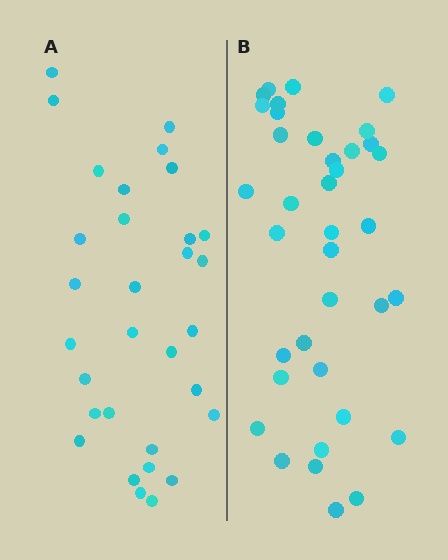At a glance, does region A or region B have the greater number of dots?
Region B (the right region) has more dots.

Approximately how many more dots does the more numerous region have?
Region B has about 6 more dots than region A.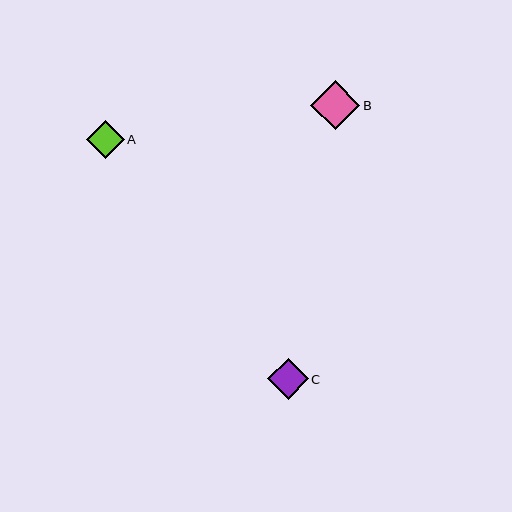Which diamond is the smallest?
Diamond A is the smallest with a size of approximately 38 pixels.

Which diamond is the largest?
Diamond B is the largest with a size of approximately 49 pixels.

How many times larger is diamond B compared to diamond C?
Diamond B is approximately 1.2 times the size of diamond C.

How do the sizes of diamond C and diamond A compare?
Diamond C and diamond A are approximately the same size.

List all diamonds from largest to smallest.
From largest to smallest: B, C, A.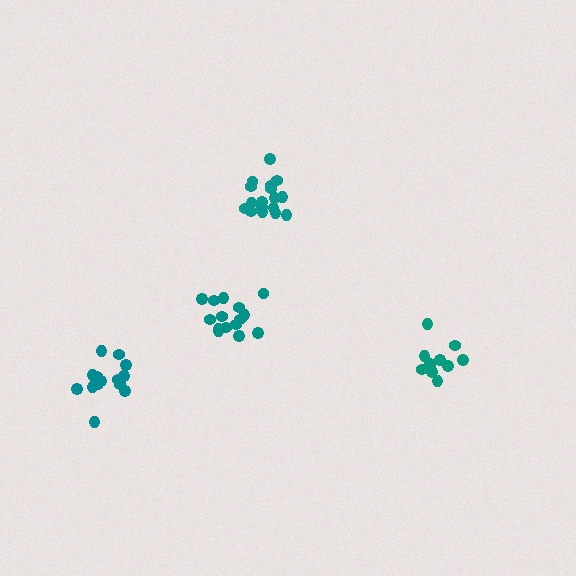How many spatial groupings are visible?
There are 4 spatial groupings.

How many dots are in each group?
Group 1: 15 dots, Group 2: 15 dots, Group 3: 12 dots, Group 4: 17 dots (59 total).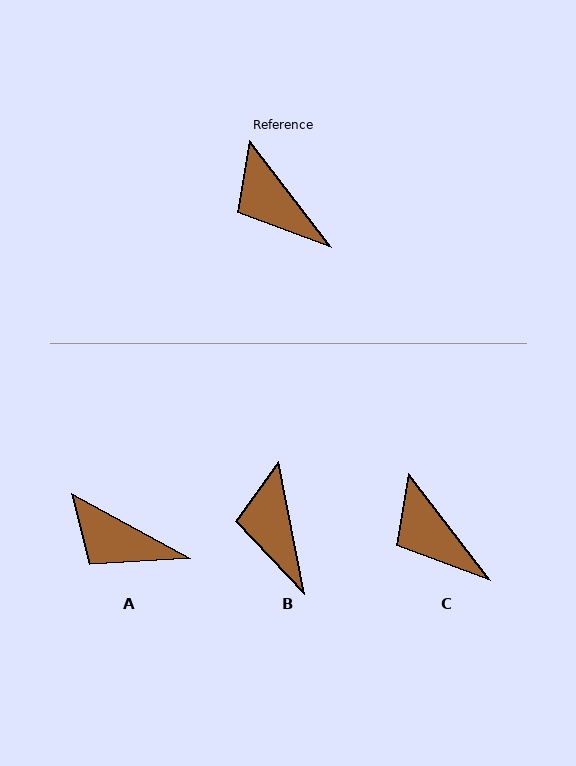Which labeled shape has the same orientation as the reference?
C.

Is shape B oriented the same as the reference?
No, it is off by about 26 degrees.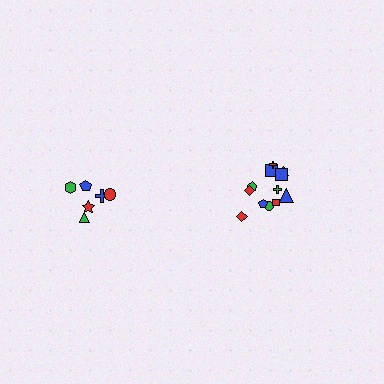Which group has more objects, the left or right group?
The right group.